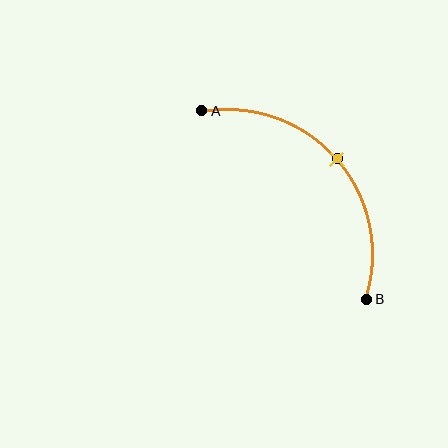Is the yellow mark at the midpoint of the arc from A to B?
Yes. The yellow mark lies on the arc at equal arc-length from both A and B — it is the arc midpoint.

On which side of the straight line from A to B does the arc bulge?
The arc bulges above and to the right of the straight line connecting A and B.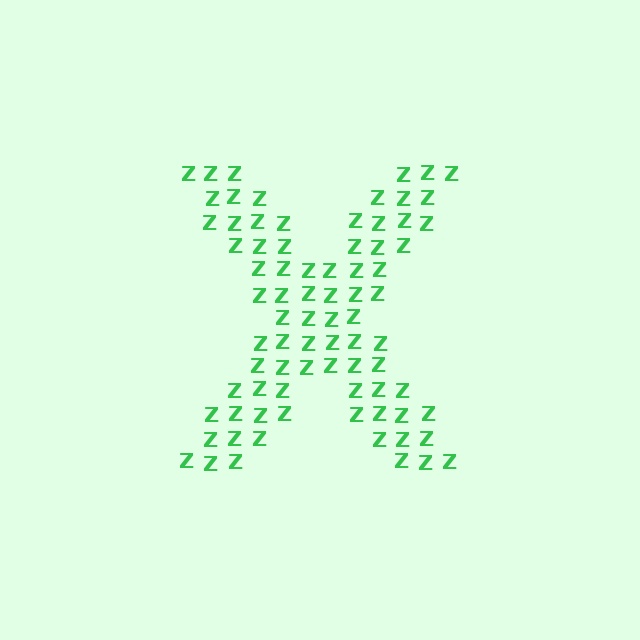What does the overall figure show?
The overall figure shows the letter X.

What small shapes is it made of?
It is made of small letter Z's.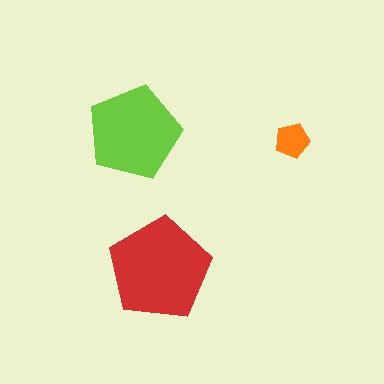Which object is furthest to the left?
The lime pentagon is leftmost.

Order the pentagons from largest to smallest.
the red one, the lime one, the orange one.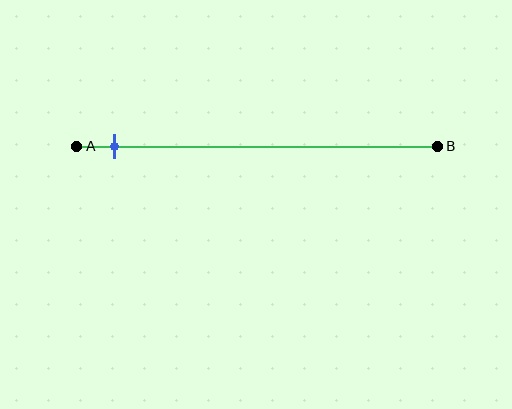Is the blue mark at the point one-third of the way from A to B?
No, the mark is at about 10% from A, not at the 33% one-third point.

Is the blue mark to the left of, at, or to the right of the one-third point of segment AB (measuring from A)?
The blue mark is to the left of the one-third point of segment AB.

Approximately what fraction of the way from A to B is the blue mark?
The blue mark is approximately 10% of the way from A to B.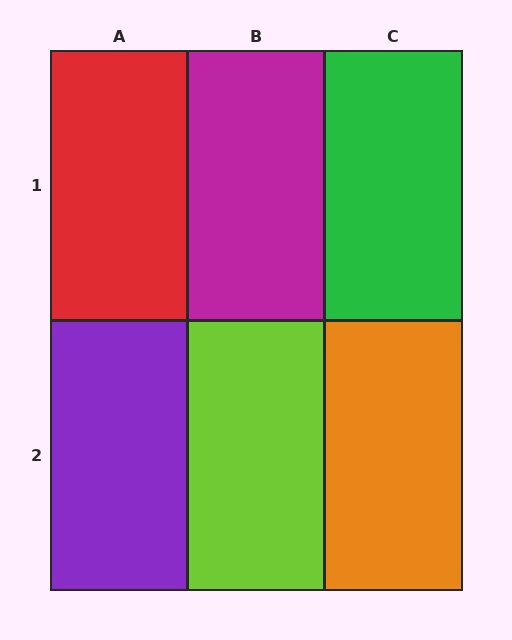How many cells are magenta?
1 cell is magenta.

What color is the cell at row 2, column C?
Orange.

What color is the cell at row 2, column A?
Purple.